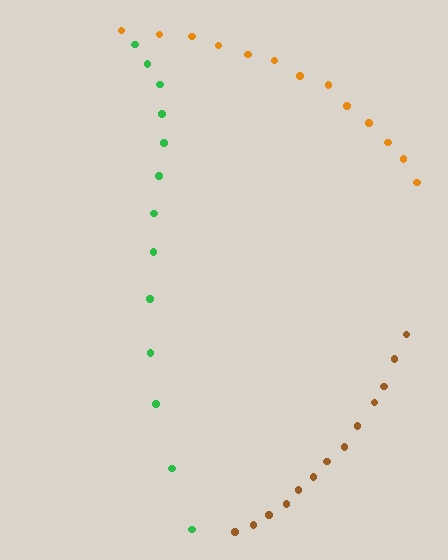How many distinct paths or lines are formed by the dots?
There are 3 distinct paths.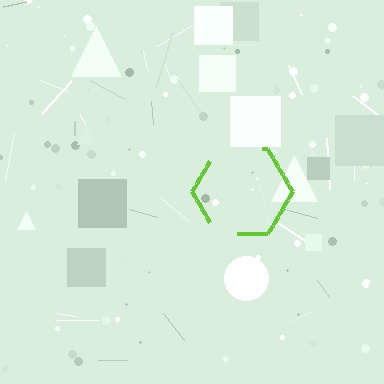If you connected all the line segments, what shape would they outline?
They would outline a hexagon.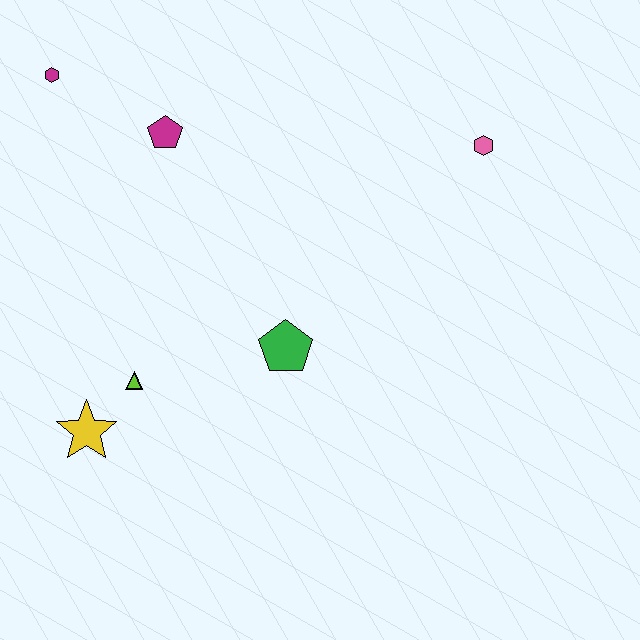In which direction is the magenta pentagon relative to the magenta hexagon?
The magenta pentagon is to the right of the magenta hexagon.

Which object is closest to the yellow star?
The lime triangle is closest to the yellow star.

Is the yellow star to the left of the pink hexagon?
Yes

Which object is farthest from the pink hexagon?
The yellow star is farthest from the pink hexagon.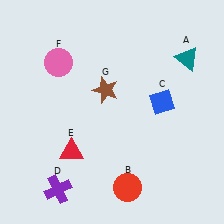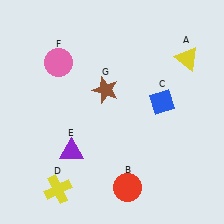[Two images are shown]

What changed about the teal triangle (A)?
In Image 1, A is teal. In Image 2, it changed to yellow.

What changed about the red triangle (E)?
In Image 1, E is red. In Image 2, it changed to purple.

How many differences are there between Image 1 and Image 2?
There are 3 differences between the two images.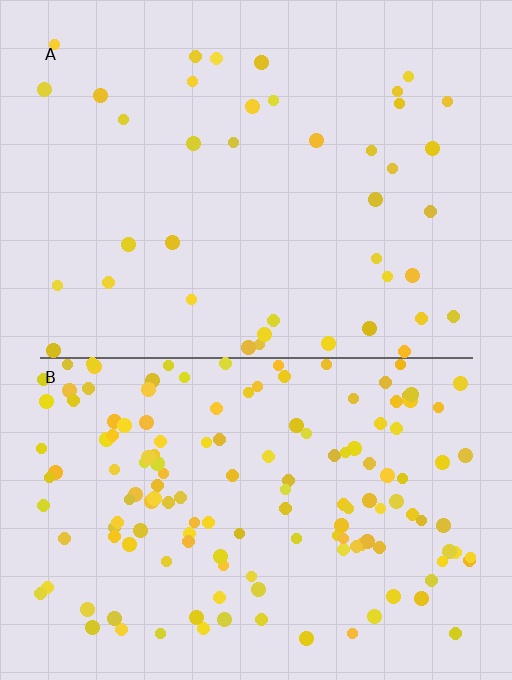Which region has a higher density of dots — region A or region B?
B (the bottom).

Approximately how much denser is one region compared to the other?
Approximately 3.6× — region B over region A.